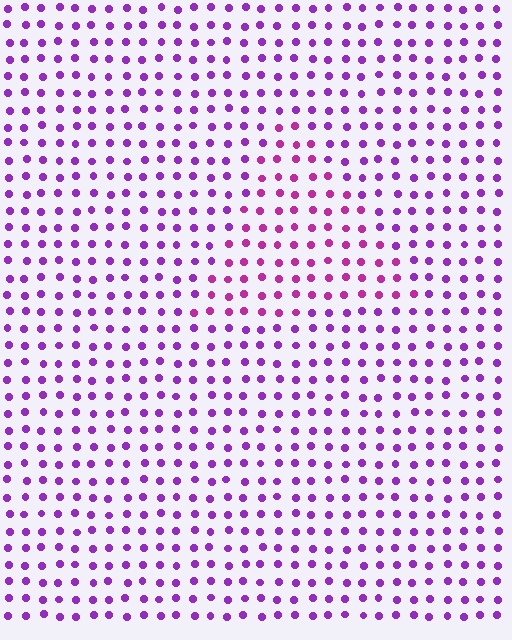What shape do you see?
I see a triangle.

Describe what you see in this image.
The image is filled with small purple elements in a uniform arrangement. A triangle-shaped region is visible where the elements are tinted to a slightly different hue, forming a subtle color boundary.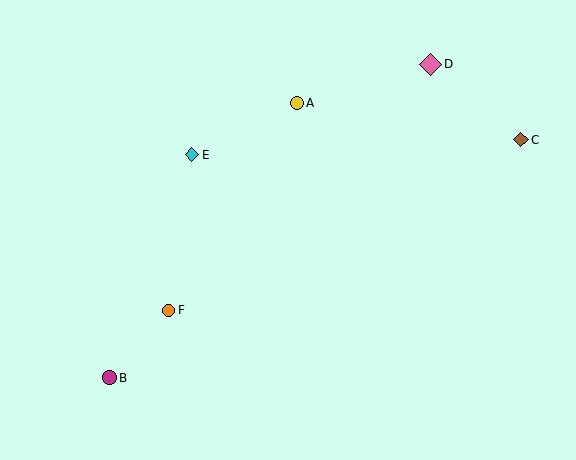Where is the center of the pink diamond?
The center of the pink diamond is at (430, 64).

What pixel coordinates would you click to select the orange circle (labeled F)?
Click at (168, 310) to select the orange circle F.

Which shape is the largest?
The pink diamond (labeled D) is the largest.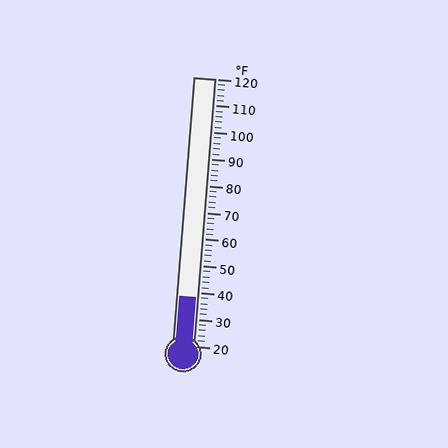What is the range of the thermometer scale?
The thermometer scale ranges from 20°F to 120°F.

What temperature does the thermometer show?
The thermometer shows approximately 38°F.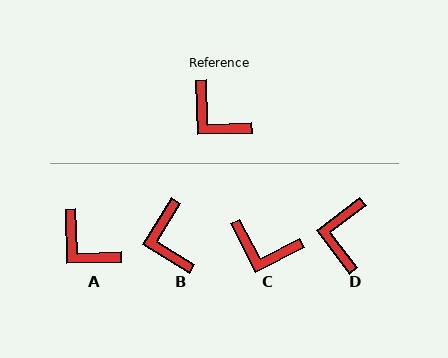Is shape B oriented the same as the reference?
No, it is off by about 34 degrees.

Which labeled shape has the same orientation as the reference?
A.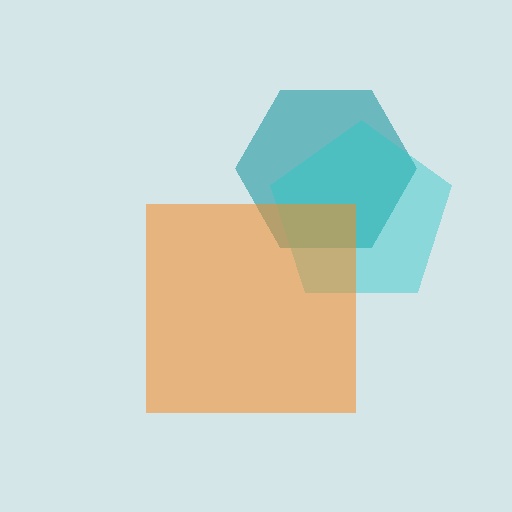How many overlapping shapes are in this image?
There are 3 overlapping shapes in the image.